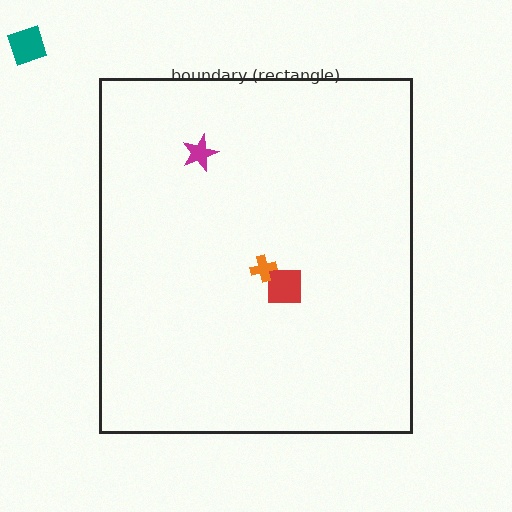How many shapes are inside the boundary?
3 inside, 1 outside.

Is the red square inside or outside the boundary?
Inside.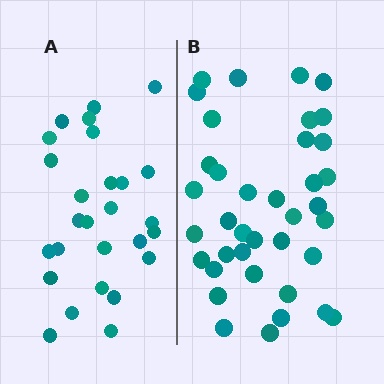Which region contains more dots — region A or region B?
Region B (the right region) has more dots.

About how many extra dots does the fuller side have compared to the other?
Region B has roughly 12 or so more dots than region A.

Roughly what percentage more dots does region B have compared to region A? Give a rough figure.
About 40% more.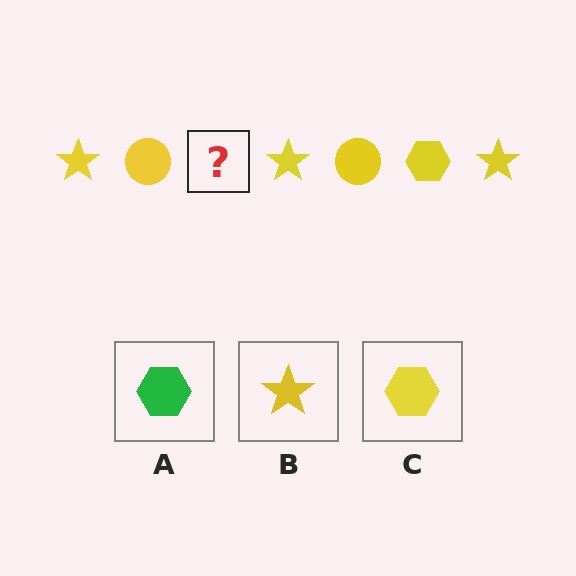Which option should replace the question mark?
Option C.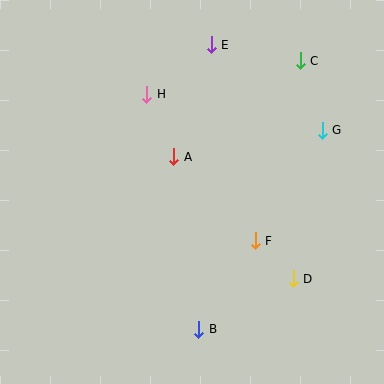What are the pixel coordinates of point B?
Point B is at (199, 329).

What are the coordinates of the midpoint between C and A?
The midpoint between C and A is at (237, 109).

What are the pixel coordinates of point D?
Point D is at (293, 279).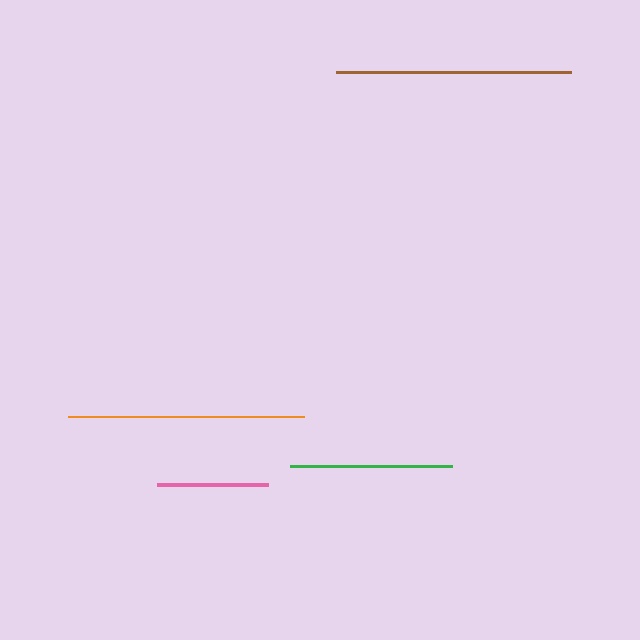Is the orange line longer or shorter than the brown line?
The orange line is longer than the brown line.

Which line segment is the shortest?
The pink line is the shortest at approximately 111 pixels.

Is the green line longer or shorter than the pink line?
The green line is longer than the pink line.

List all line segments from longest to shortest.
From longest to shortest: orange, brown, green, pink.